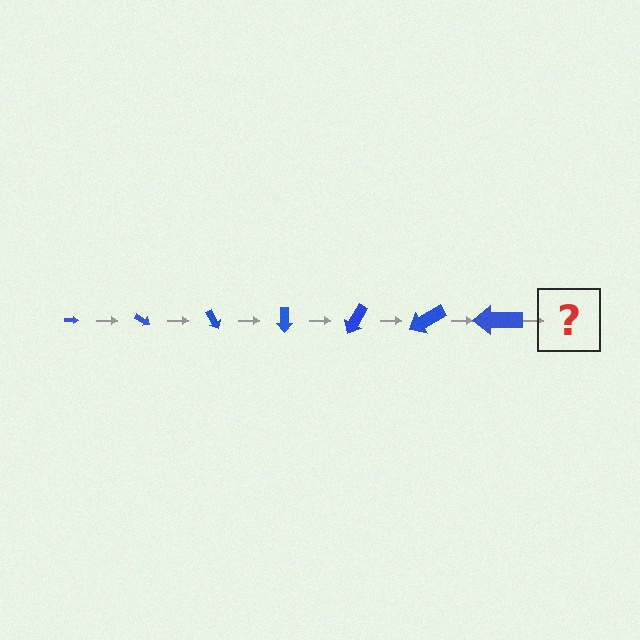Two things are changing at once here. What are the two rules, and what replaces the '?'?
The two rules are that the arrow grows larger each step and it rotates 30 degrees each step. The '?' should be an arrow, larger than the previous one and rotated 210 degrees from the start.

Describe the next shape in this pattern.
It should be an arrow, larger than the previous one and rotated 210 degrees from the start.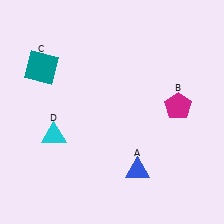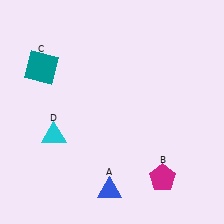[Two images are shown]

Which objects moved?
The objects that moved are: the blue triangle (A), the magenta pentagon (B).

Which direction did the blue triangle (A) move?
The blue triangle (A) moved left.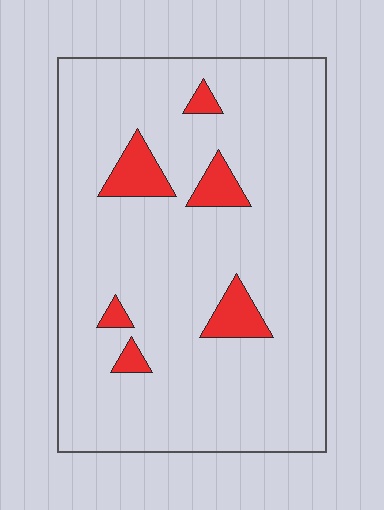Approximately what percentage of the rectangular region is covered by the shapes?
Approximately 10%.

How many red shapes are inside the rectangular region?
6.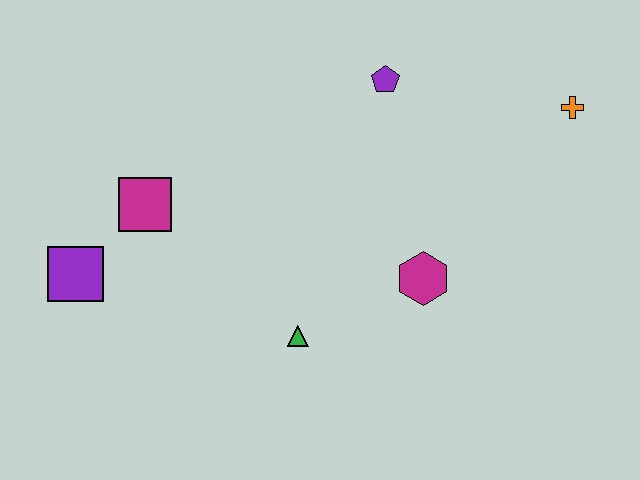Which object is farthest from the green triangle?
The orange cross is farthest from the green triangle.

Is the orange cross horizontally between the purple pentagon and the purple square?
No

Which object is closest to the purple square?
The magenta square is closest to the purple square.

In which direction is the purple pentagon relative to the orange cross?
The purple pentagon is to the left of the orange cross.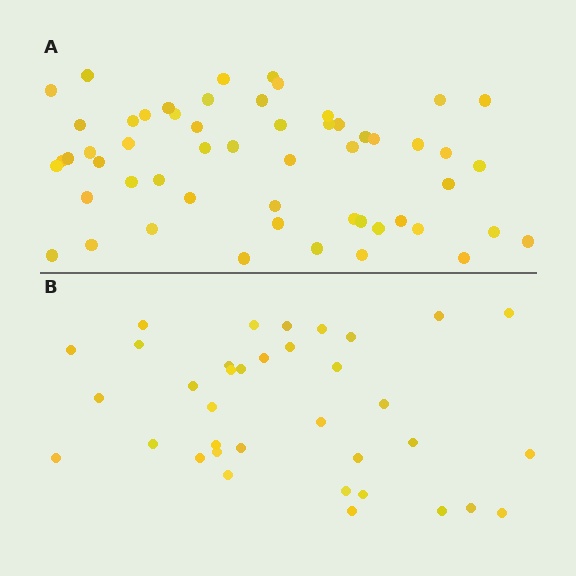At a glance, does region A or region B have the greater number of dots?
Region A (the top region) has more dots.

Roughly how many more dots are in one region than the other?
Region A has approximately 20 more dots than region B.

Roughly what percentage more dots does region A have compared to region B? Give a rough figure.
About 55% more.